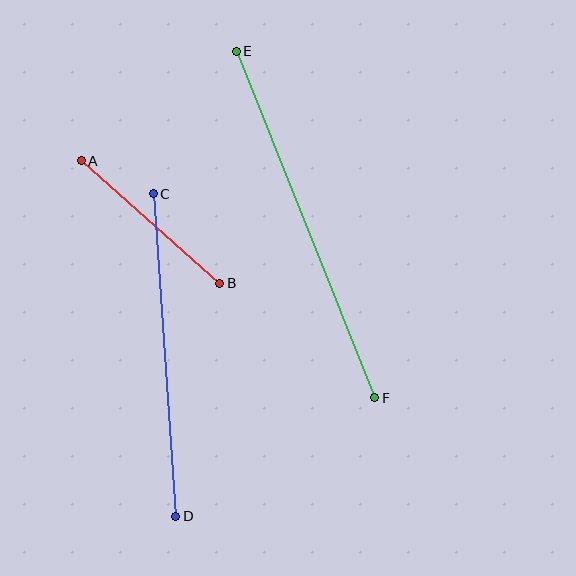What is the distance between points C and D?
The distance is approximately 323 pixels.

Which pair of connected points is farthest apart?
Points E and F are farthest apart.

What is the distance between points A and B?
The distance is approximately 185 pixels.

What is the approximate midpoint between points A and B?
The midpoint is at approximately (151, 222) pixels.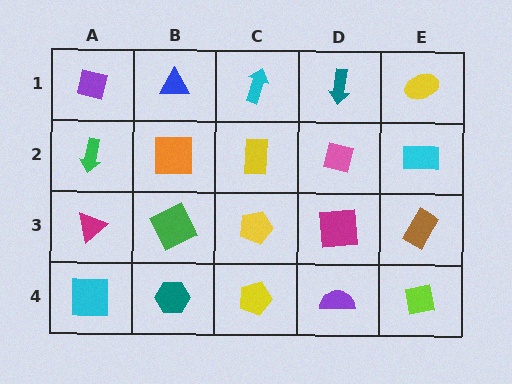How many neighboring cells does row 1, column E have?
2.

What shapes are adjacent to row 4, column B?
A green square (row 3, column B), a cyan square (row 4, column A), a yellow pentagon (row 4, column C).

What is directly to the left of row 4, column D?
A yellow pentagon.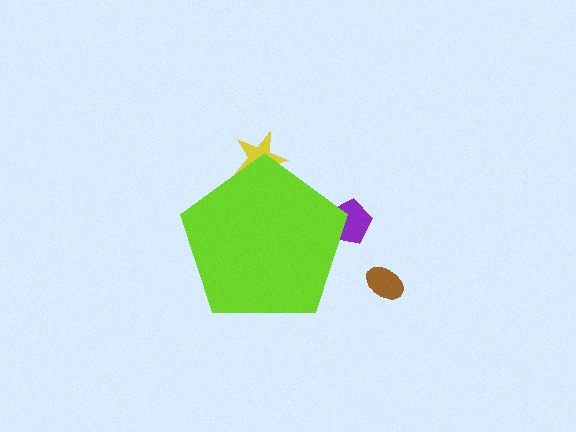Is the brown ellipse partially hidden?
No, the brown ellipse is fully visible.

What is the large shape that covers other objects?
A lime pentagon.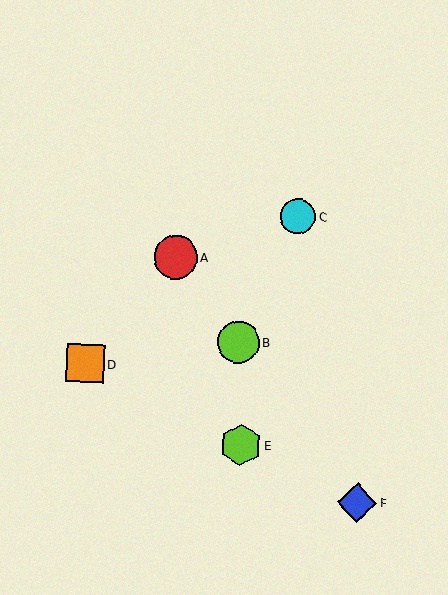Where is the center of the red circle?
The center of the red circle is at (176, 257).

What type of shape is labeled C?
Shape C is a cyan circle.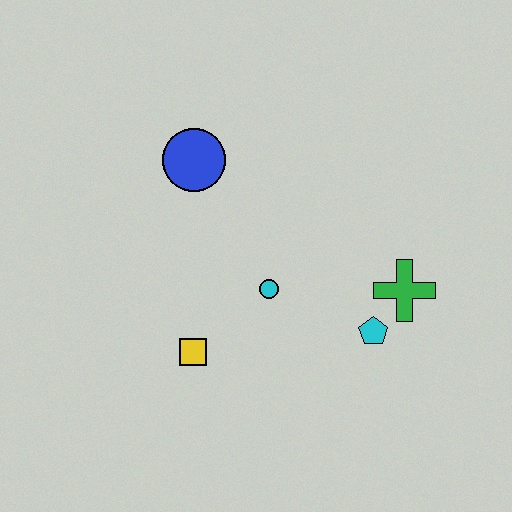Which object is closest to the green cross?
The cyan pentagon is closest to the green cross.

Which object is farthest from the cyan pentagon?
The blue circle is farthest from the cyan pentagon.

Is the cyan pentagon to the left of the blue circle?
No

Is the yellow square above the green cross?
No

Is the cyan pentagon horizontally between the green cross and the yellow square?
Yes